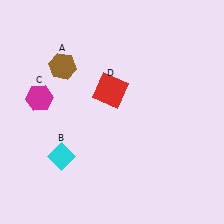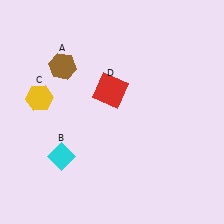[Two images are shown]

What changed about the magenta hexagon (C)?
In Image 1, C is magenta. In Image 2, it changed to yellow.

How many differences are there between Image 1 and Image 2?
There is 1 difference between the two images.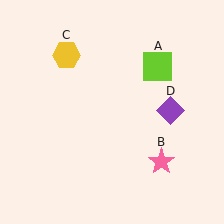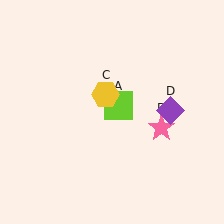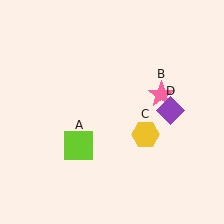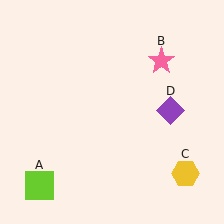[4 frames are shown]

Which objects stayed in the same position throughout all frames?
Purple diamond (object D) remained stationary.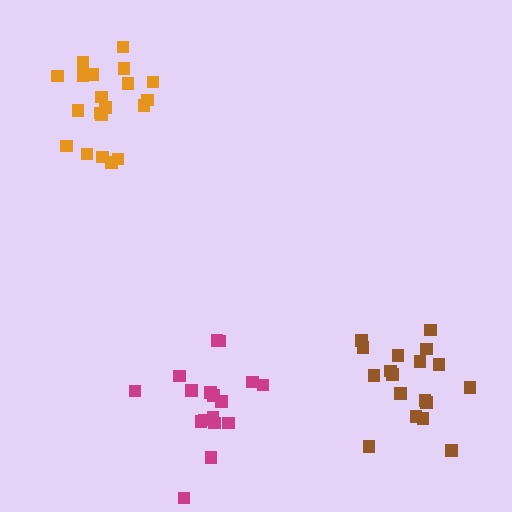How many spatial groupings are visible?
There are 3 spatial groupings.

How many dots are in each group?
Group 1: 20 dots, Group 2: 18 dots, Group 3: 18 dots (56 total).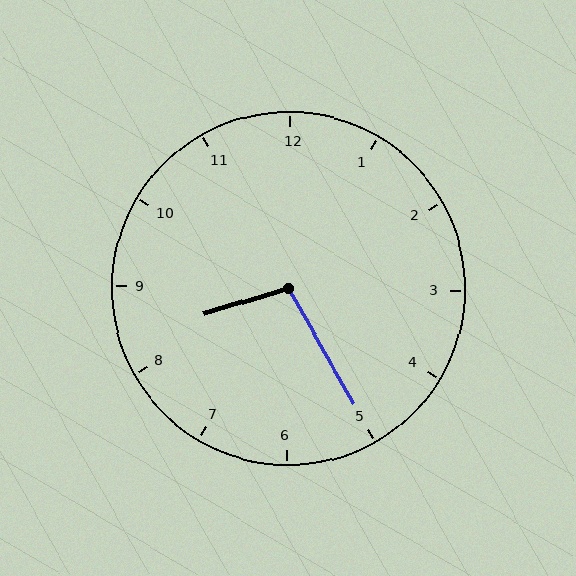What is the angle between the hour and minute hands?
Approximately 102 degrees.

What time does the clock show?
8:25.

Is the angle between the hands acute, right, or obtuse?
It is obtuse.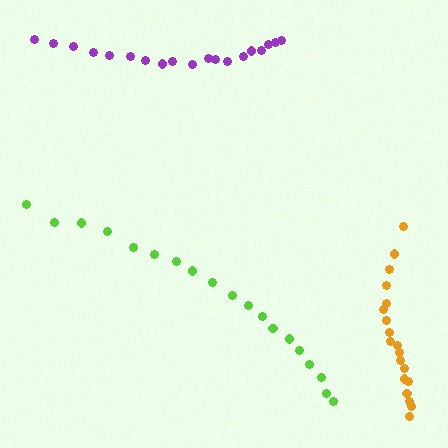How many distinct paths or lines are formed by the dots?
There are 3 distinct paths.